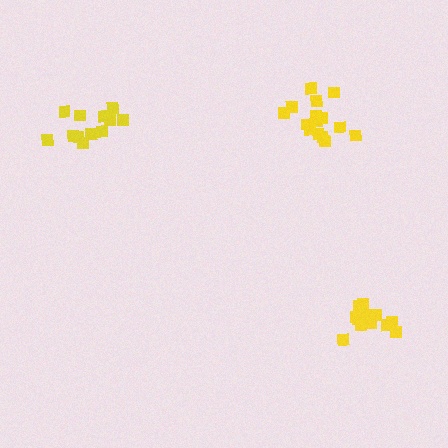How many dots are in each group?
Group 1: 14 dots, Group 2: 15 dots, Group 3: 12 dots (41 total).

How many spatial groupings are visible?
There are 3 spatial groupings.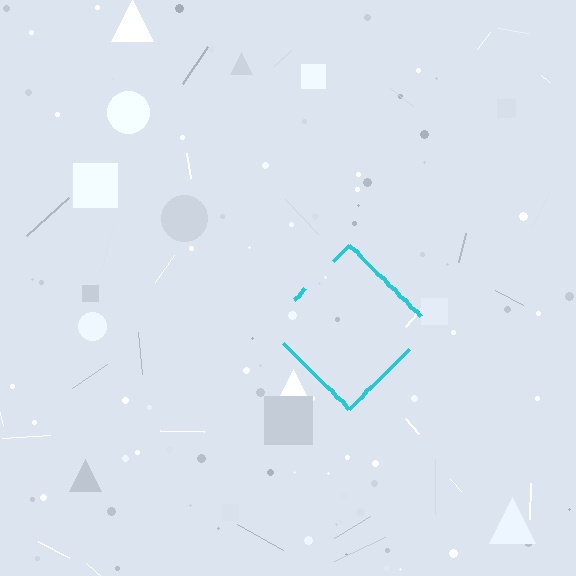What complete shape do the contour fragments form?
The contour fragments form a diamond.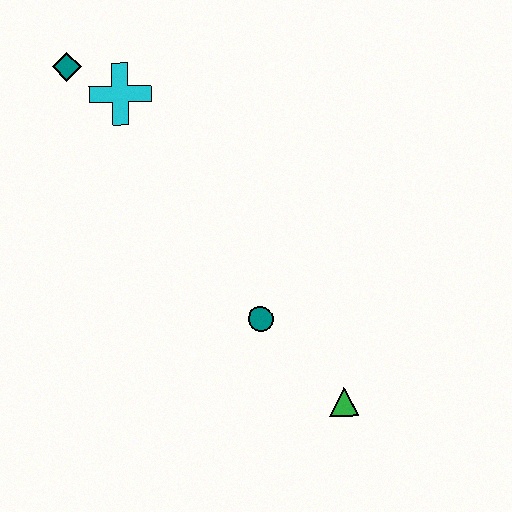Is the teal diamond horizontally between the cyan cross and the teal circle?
No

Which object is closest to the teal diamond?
The cyan cross is closest to the teal diamond.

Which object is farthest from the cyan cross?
The green triangle is farthest from the cyan cross.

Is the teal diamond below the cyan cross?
No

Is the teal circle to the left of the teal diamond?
No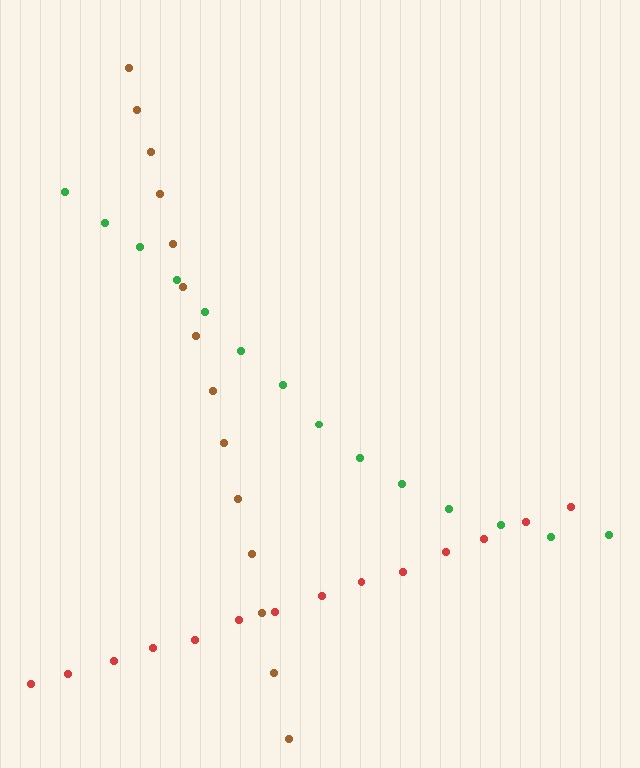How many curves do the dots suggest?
There are 3 distinct paths.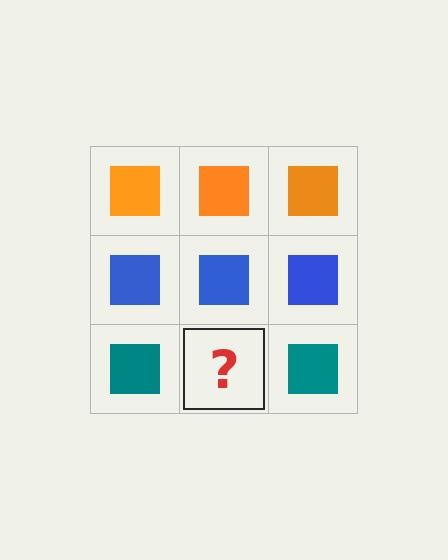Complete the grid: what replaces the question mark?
The question mark should be replaced with a teal square.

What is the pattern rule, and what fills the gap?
The rule is that each row has a consistent color. The gap should be filled with a teal square.